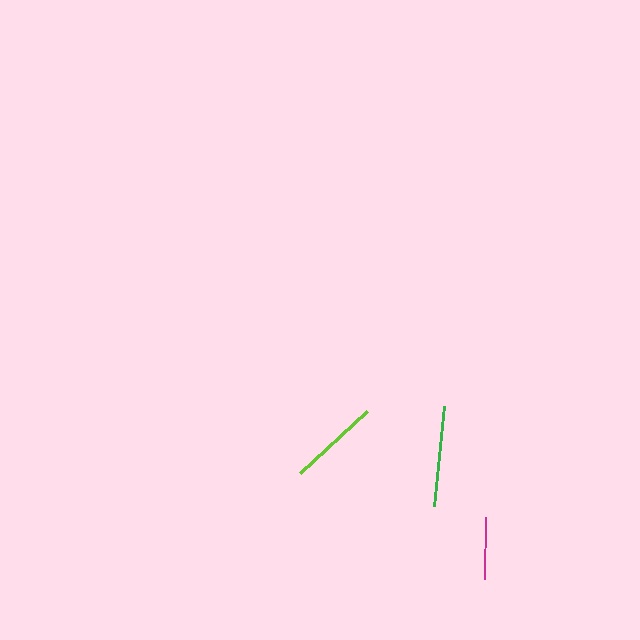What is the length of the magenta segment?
The magenta segment is approximately 62 pixels long.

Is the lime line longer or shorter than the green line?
The green line is longer than the lime line.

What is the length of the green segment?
The green segment is approximately 100 pixels long.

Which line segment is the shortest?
The magenta line is the shortest at approximately 62 pixels.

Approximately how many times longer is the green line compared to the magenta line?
The green line is approximately 1.6 times the length of the magenta line.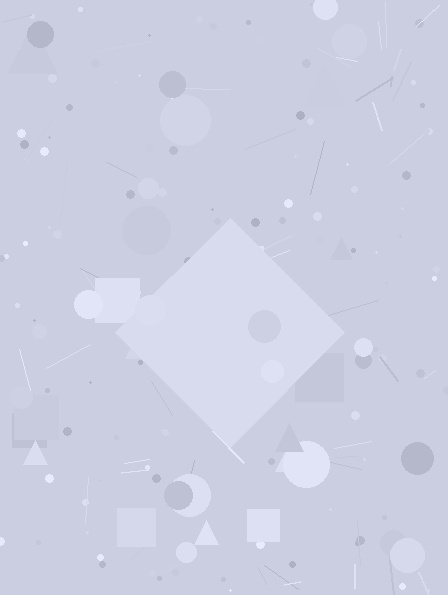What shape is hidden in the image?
A diamond is hidden in the image.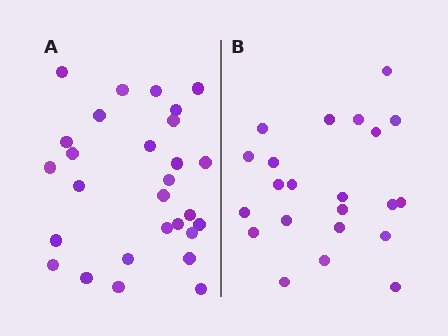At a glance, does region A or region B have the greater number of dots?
Region A (the left region) has more dots.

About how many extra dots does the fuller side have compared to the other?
Region A has about 6 more dots than region B.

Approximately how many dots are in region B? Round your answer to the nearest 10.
About 20 dots. (The exact count is 22, which rounds to 20.)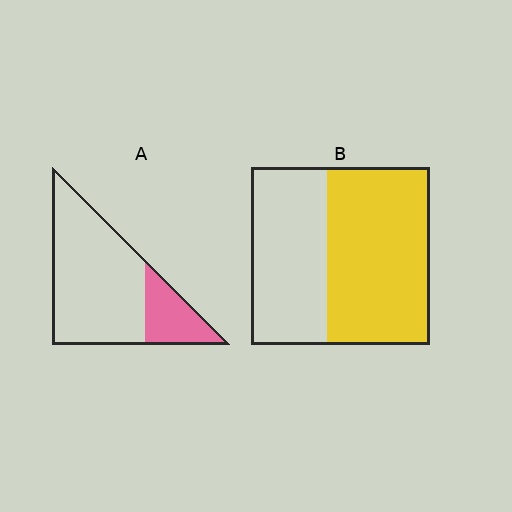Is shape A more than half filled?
No.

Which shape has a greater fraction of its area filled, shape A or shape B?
Shape B.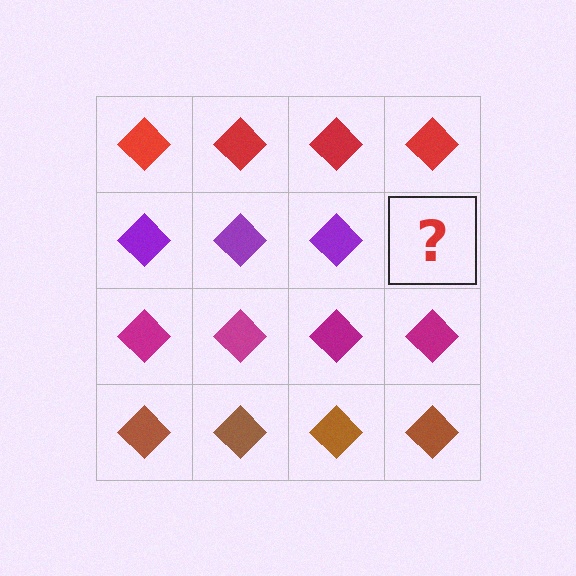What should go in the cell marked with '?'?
The missing cell should contain a purple diamond.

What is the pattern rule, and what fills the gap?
The rule is that each row has a consistent color. The gap should be filled with a purple diamond.